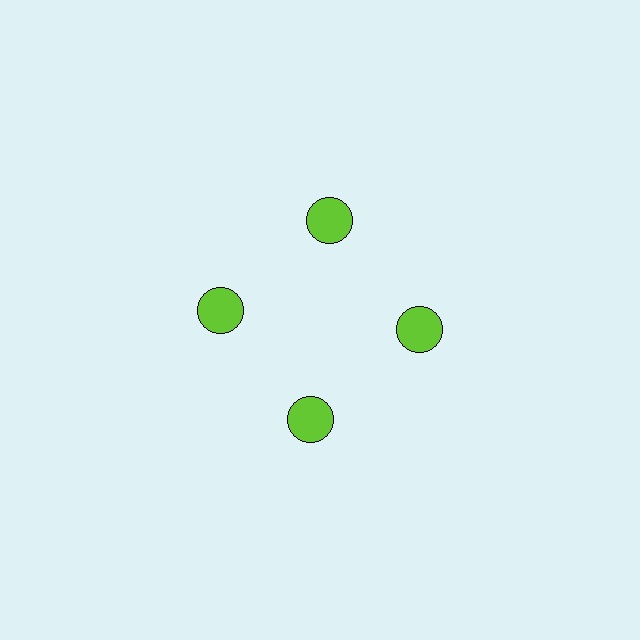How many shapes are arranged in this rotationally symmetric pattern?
There are 4 shapes, arranged in 4 groups of 1.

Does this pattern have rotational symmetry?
Yes, this pattern has 4-fold rotational symmetry. It looks the same after rotating 90 degrees around the center.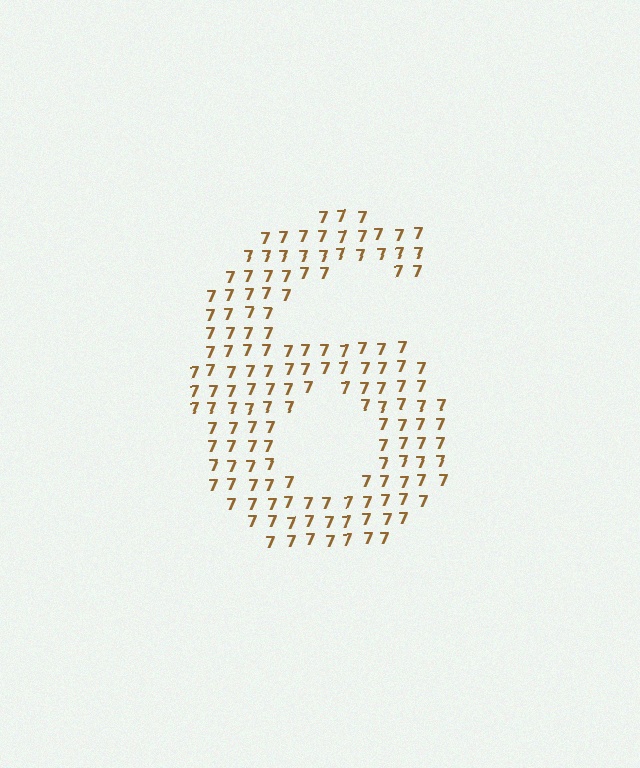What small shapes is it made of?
It is made of small digit 7's.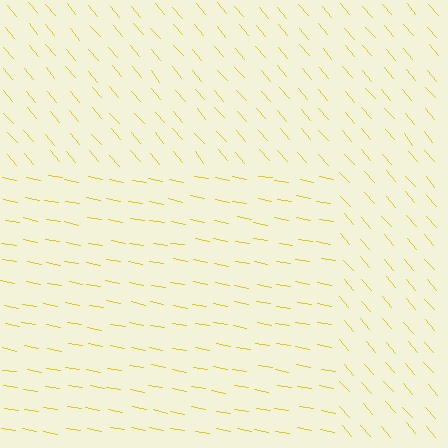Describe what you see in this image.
The image is filled with small yellow line segments. A rectangle region in the image has lines oriented differently from the surrounding lines, creating a visible texture boundary.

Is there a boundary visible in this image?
Yes, there is a texture boundary formed by a change in line orientation.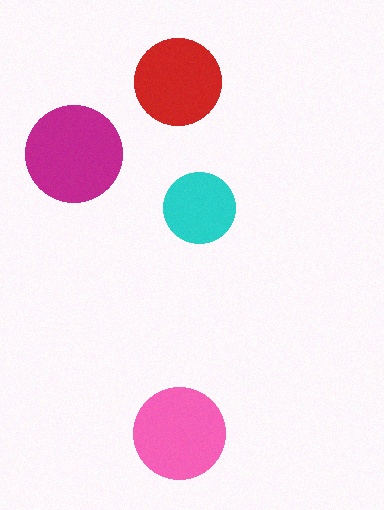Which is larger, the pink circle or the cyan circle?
The pink one.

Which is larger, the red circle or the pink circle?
The pink one.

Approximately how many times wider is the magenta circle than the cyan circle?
About 1.5 times wider.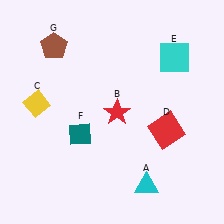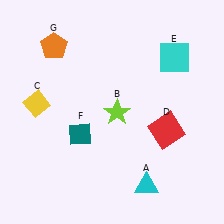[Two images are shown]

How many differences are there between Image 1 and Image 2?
There are 2 differences between the two images.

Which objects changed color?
B changed from red to lime. G changed from brown to orange.